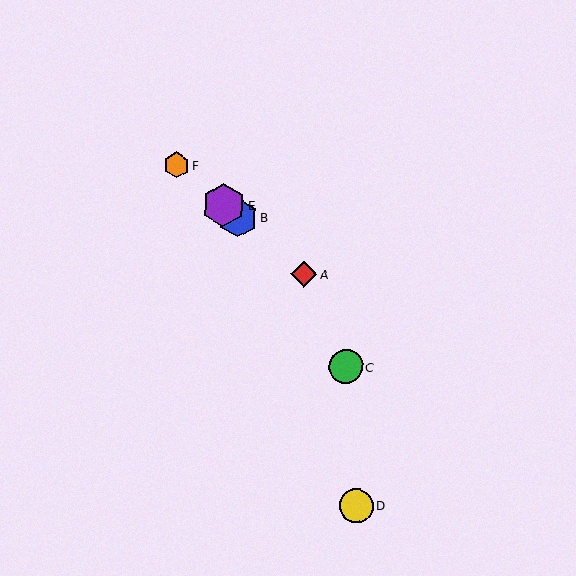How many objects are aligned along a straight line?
4 objects (A, B, E, F) are aligned along a straight line.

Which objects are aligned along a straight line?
Objects A, B, E, F are aligned along a straight line.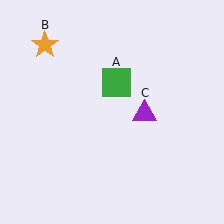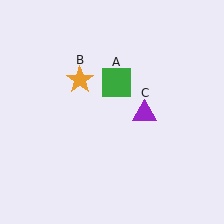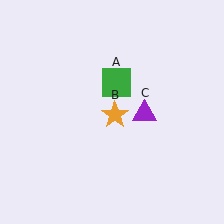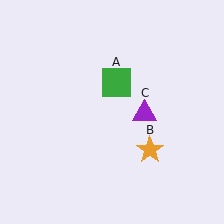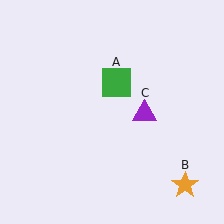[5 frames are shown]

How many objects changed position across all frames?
1 object changed position: orange star (object B).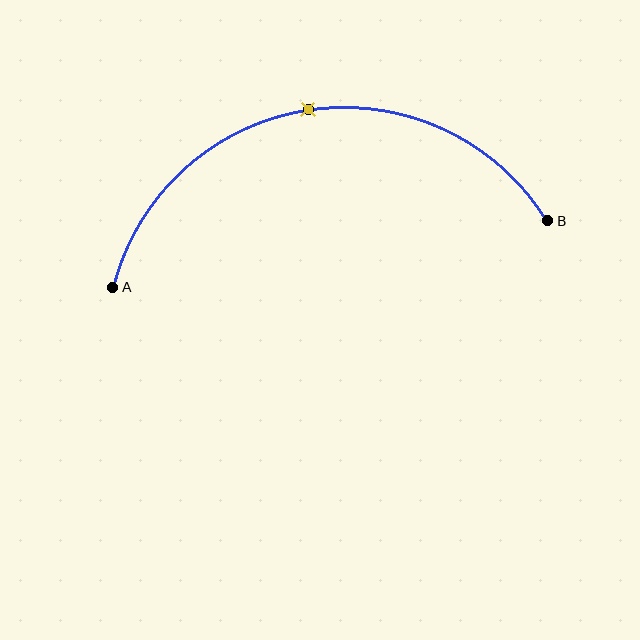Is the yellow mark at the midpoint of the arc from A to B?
Yes. The yellow mark lies on the arc at equal arc-length from both A and B — it is the arc midpoint.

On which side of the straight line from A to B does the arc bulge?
The arc bulges above the straight line connecting A and B.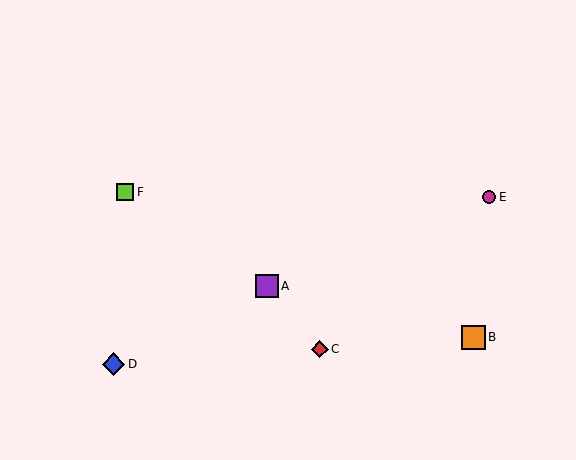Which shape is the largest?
The orange square (labeled B) is the largest.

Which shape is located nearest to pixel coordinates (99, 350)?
The blue diamond (labeled D) at (114, 364) is nearest to that location.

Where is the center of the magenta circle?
The center of the magenta circle is at (489, 197).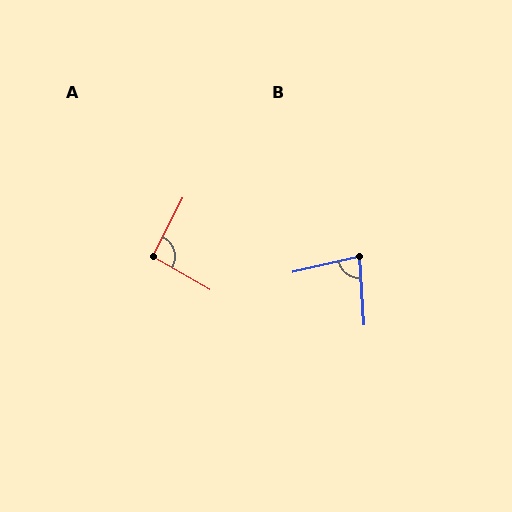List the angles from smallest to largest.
B (81°), A (94°).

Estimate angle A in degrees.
Approximately 94 degrees.